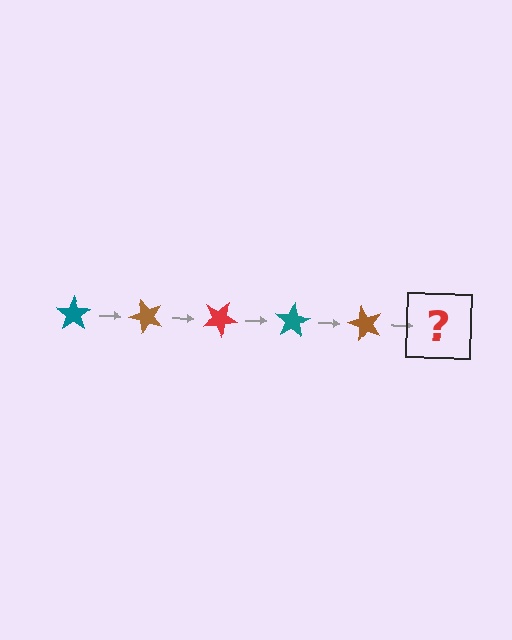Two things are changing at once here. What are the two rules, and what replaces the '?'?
The two rules are that it rotates 50 degrees each step and the color cycles through teal, brown, and red. The '?' should be a red star, rotated 250 degrees from the start.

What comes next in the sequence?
The next element should be a red star, rotated 250 degrees from the start.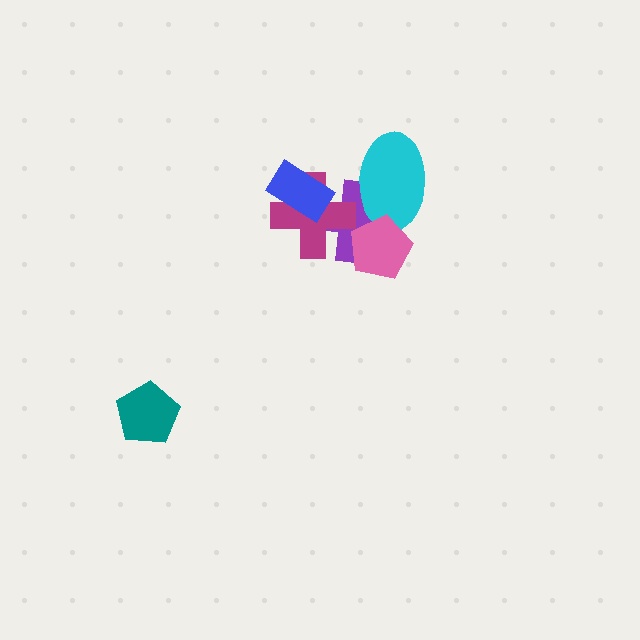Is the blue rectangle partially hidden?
No, no other shape covers it.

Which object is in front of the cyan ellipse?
The pink pentagon is in front of the cyan ellipse.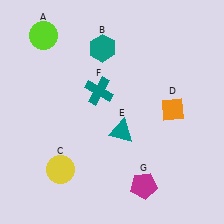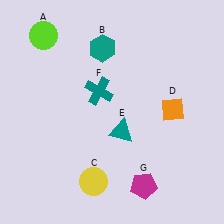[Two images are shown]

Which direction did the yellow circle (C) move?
The yellow circle (C) moved right.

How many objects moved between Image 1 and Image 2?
1 object moved between the two images.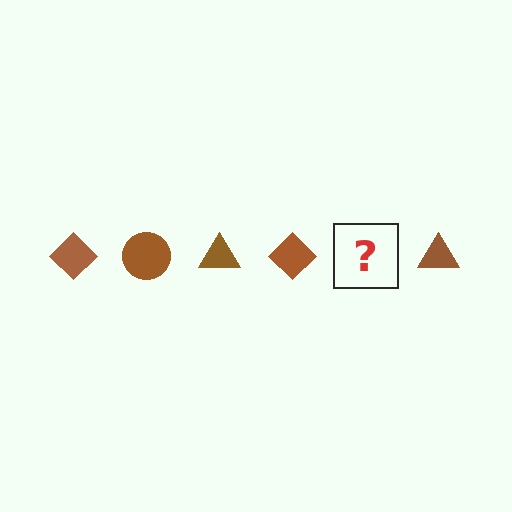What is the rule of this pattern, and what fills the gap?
The rule is that the pattern cycles through diamond, circle, triangle shapes in brown. The gap should be filled with a brown circle.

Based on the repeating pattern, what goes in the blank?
The blank should be a brown circle.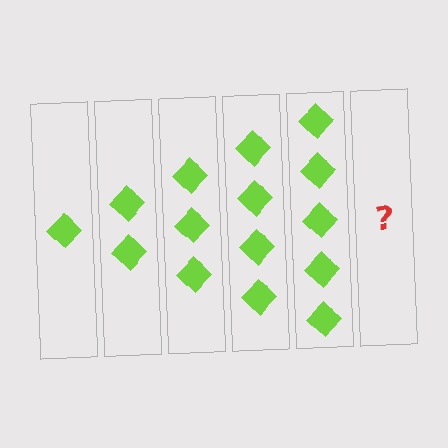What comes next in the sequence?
The next element should be 6 diamonds.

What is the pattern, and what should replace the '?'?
The pattern is that each step adds one more diamond. The '?' should be 6 diamonds.